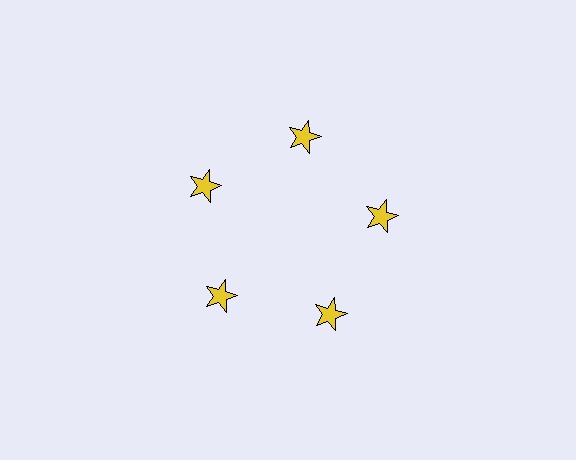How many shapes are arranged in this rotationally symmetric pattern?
There are 5 shapes, arranged in 5 groups of 1.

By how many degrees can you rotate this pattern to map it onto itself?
The pattern maps onto itself every 72 degrees of rotation.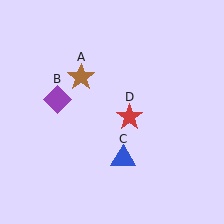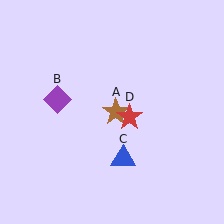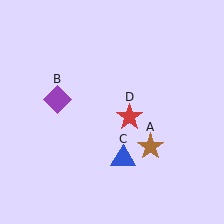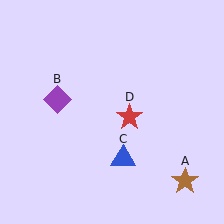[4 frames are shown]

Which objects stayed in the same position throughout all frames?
Purple diamond (object B) and blue triangle (object C) and red star (object D) remained stationary.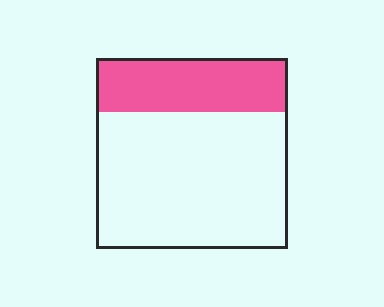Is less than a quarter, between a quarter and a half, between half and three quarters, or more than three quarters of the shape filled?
Between a quarter and a half.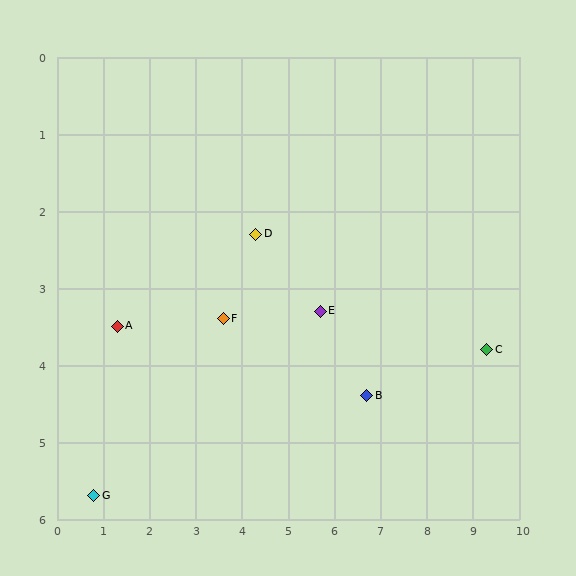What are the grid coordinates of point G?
Point G is at approximately (0.8, 5.7).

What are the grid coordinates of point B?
Point B is at approximately (6.7, 4.4).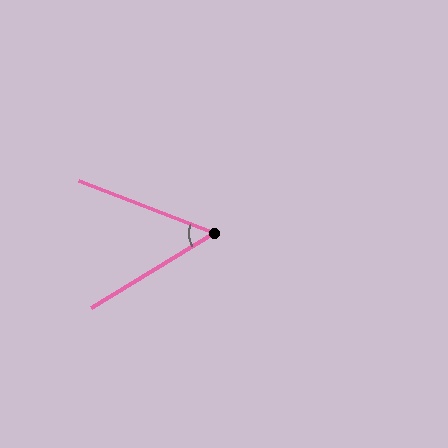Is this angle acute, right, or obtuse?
It is acute.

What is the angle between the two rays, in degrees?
Approximately 53 degrees.